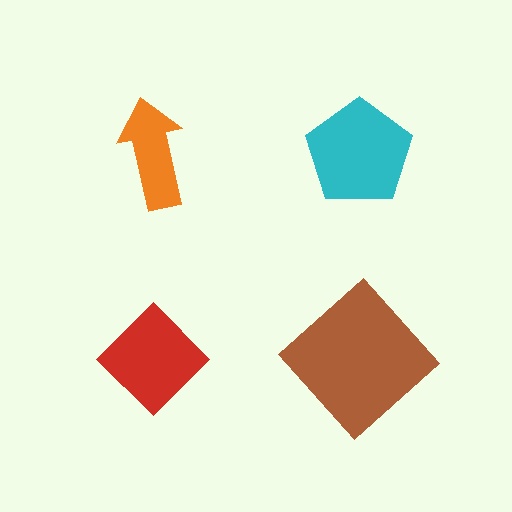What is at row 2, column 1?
A red diamond.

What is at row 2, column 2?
A brown diamond.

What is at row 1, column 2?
A cyan pentagon.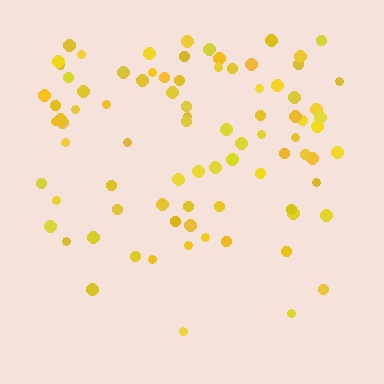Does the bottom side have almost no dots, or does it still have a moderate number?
Still a moderate number, just noticeably fewer than the top.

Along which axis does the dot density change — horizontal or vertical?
Vertical.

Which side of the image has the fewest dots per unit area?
The bottom.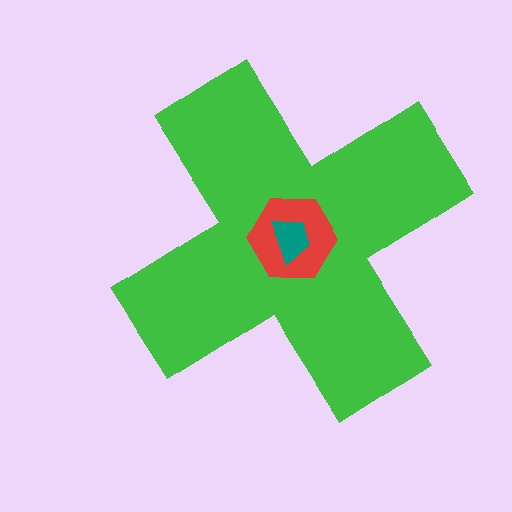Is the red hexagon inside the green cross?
Yes.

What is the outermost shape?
The green cross.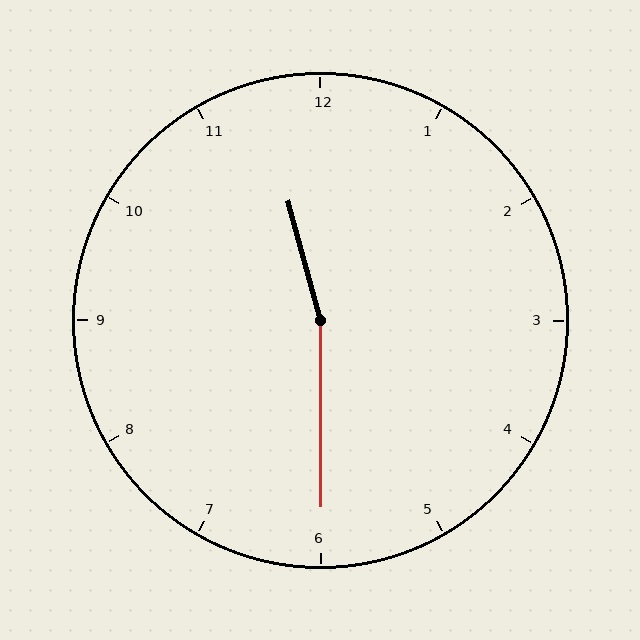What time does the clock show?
11:30.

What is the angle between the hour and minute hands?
Approximately 165 degrees.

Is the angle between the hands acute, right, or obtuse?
It is obtuse.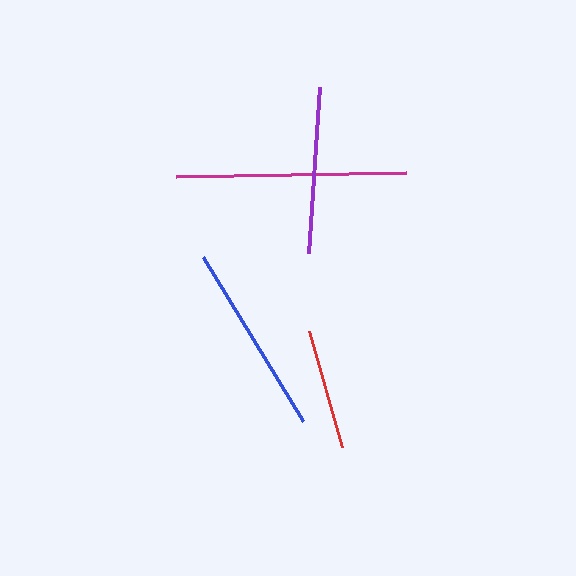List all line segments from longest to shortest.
From longest to shortest: magenta, blue, purple, red.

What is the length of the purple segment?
The purple segment is approximately 167 pixels long.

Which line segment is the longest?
The magenta line is the longest at approximately 230 pixels.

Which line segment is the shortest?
The red line is the shortest at approximately 120 pixels.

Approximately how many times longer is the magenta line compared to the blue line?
The magenta line is approximately 1.2 times the length of the blue line.